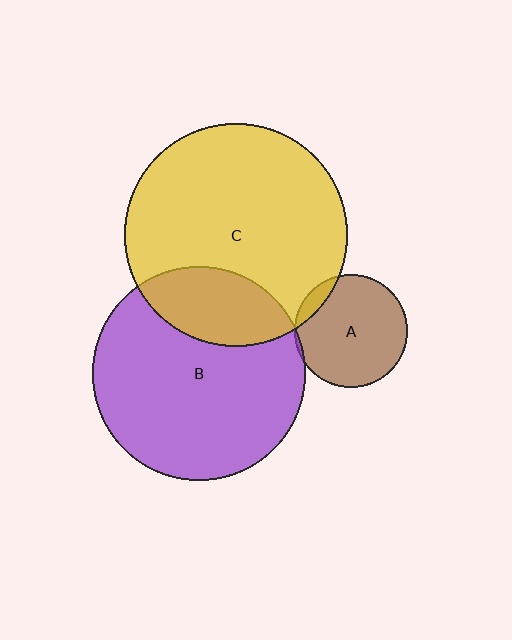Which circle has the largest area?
Circle C (yellow).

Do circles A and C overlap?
Yes.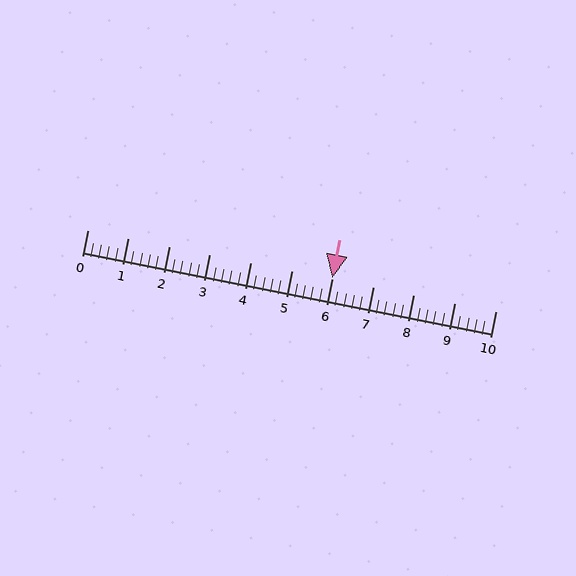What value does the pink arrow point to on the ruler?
The pink arrow points to approximately 6.0.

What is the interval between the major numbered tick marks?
The major tick marks are spaced 1 units apart.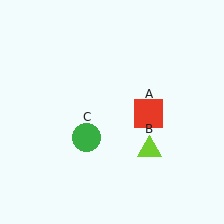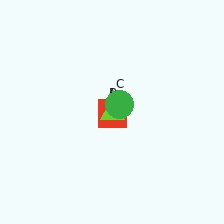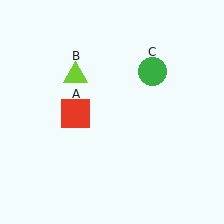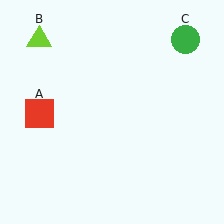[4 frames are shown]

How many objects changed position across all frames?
3 objects changed position: red square (object A), lime triangle (object B), green circle (object C).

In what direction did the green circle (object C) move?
The green circle (object C) moved up and to the right.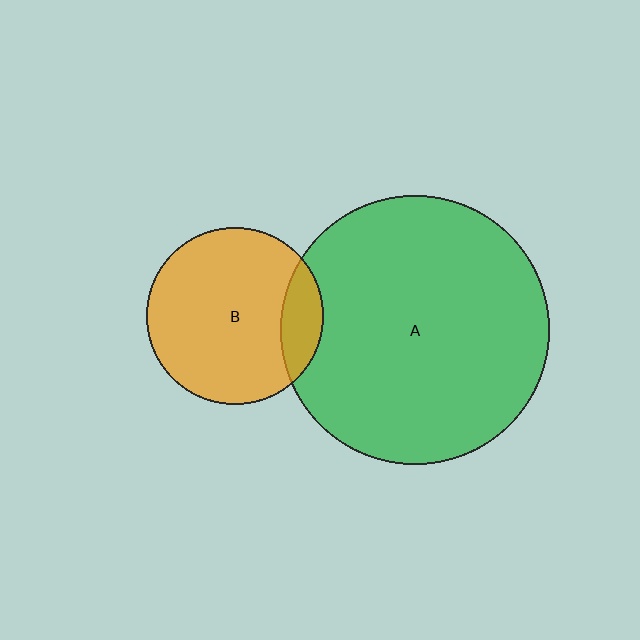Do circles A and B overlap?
Yes.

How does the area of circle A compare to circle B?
Approximately 2.3 times.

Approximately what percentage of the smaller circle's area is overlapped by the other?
Approximately 15%.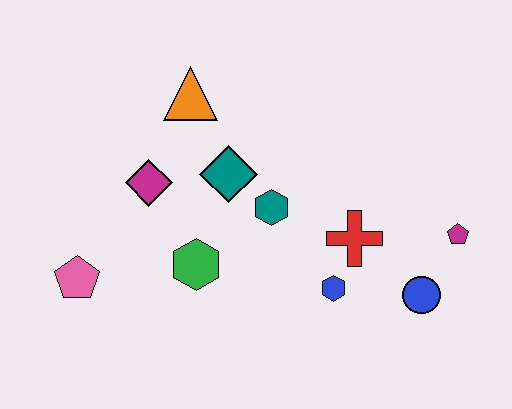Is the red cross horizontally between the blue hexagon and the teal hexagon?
No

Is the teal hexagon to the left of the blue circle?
Yes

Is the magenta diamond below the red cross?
No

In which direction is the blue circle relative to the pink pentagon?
The blue circle is to the right of the pink pentagon.